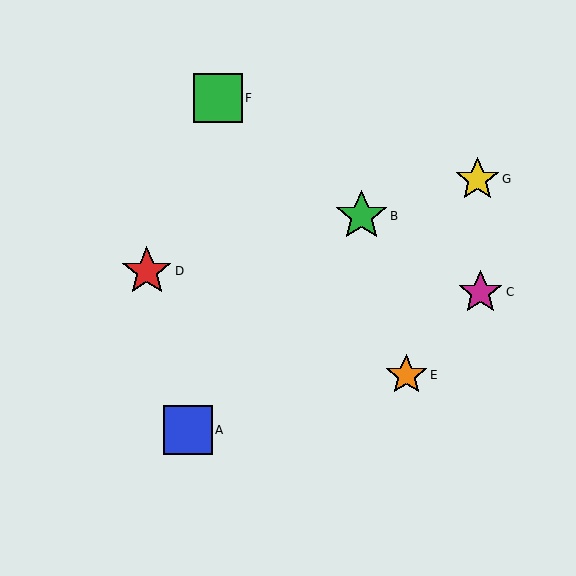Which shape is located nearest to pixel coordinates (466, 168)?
The yellow star (labeled G) at (477, 179) is nearest to that location.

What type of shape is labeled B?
Shape B is a green star.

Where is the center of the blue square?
The center of the blue square is at (188, 430).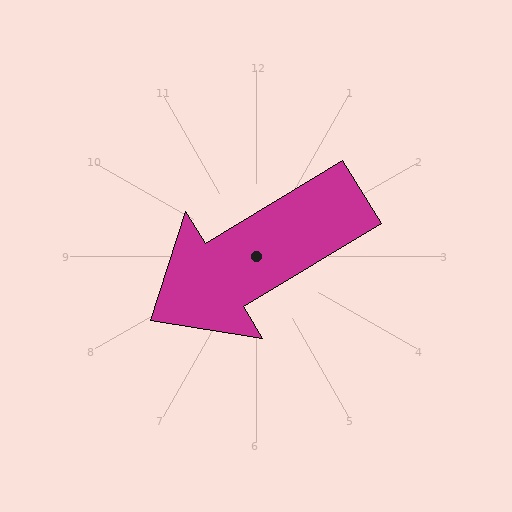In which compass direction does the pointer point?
Southwest.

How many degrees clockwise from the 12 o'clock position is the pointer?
Approximately 239 degrees.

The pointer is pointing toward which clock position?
Roughly 8 o'clock.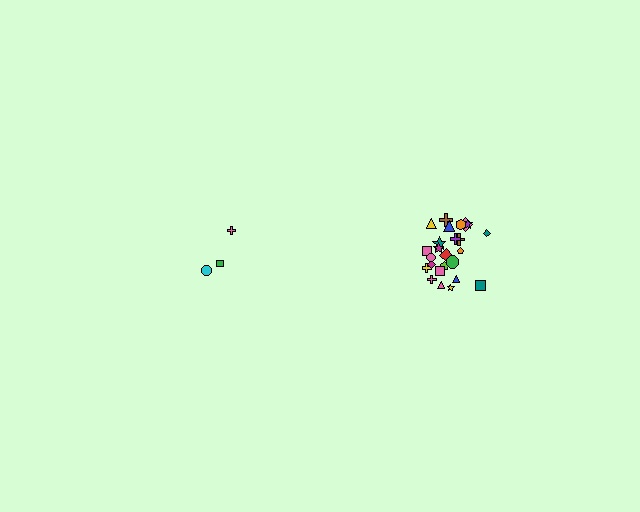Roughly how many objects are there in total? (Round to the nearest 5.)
Roughly 30 objects in total.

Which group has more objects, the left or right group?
The right group.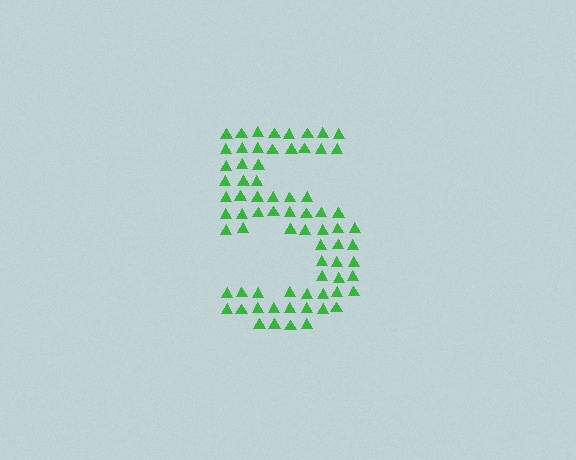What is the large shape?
The large shape is the digit 5.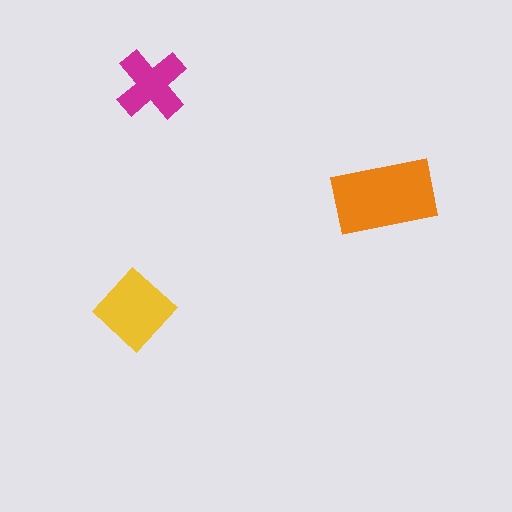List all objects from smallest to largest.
The magenta cross, the yellow diamond, the orange rectangle.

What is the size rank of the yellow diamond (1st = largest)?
2nd.